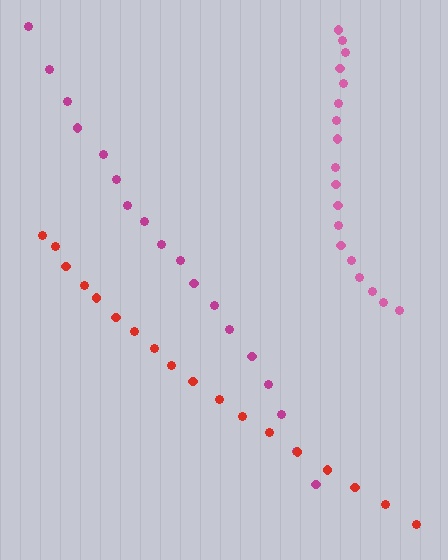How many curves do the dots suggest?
There are 3 distinct paths.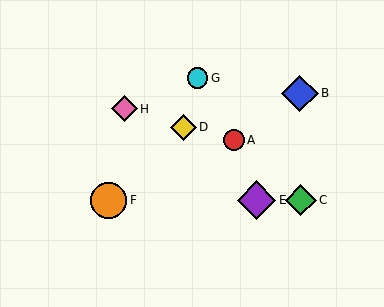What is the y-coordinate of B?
Object B is at y≈93.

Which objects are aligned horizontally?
Objects C, E, F are aligned horizontally.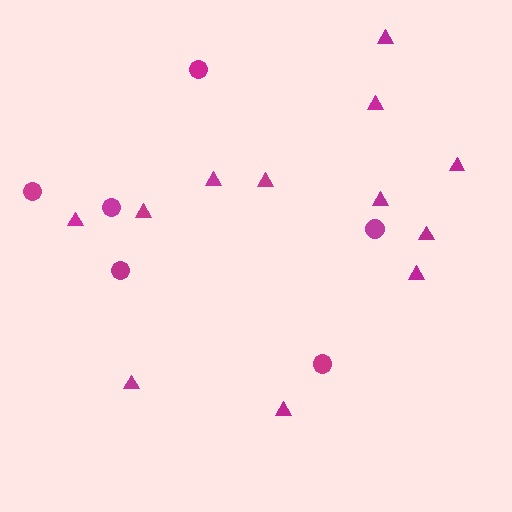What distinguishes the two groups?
There are 2 groups: one group of triangles (12) and one group of circles (6).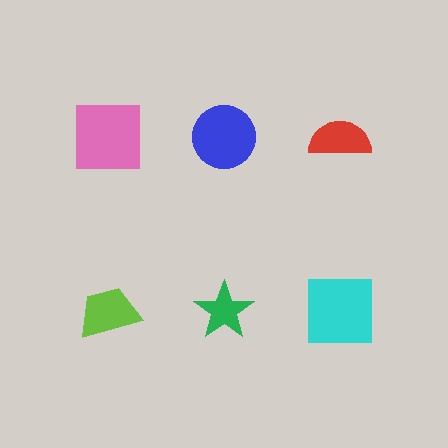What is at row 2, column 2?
A green star.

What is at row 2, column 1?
A lime trapezoid.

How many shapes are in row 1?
3 shapes.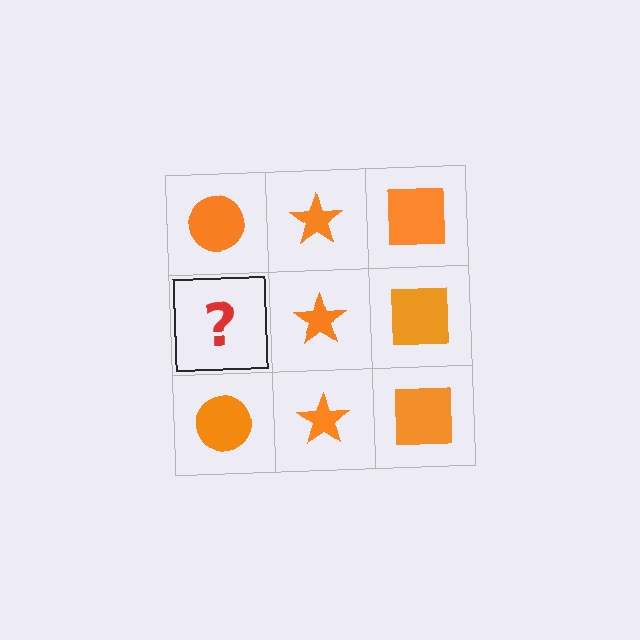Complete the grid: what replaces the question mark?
The question mark should be replaced with an orange circle.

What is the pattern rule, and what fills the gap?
The rule is that each column has a consistent shape. The gap should be filled with an orange circle.